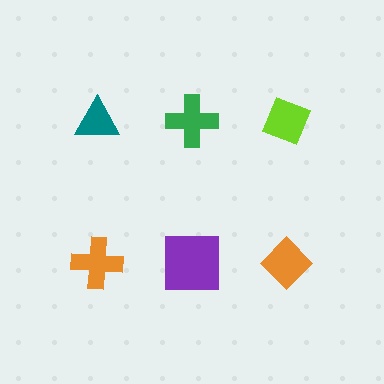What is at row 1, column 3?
A lime diamond.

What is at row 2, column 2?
A purple square.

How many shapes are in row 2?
3 shapes.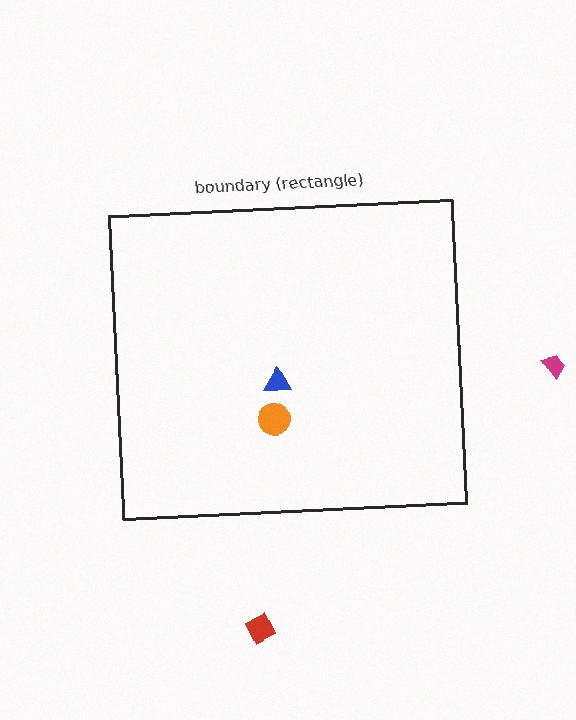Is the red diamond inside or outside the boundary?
Outside.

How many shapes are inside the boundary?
2 inside, 2 outside.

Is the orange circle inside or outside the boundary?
Inside.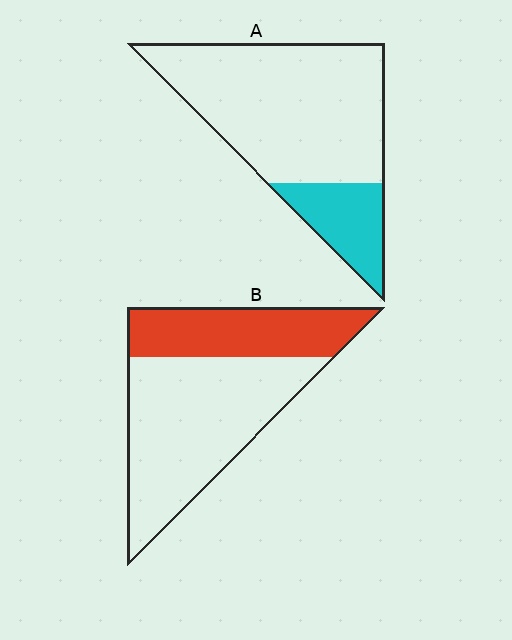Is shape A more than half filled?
No.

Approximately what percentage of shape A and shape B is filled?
A is approximately 20% and B is approximately 35%.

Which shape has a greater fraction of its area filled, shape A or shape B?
Shape B.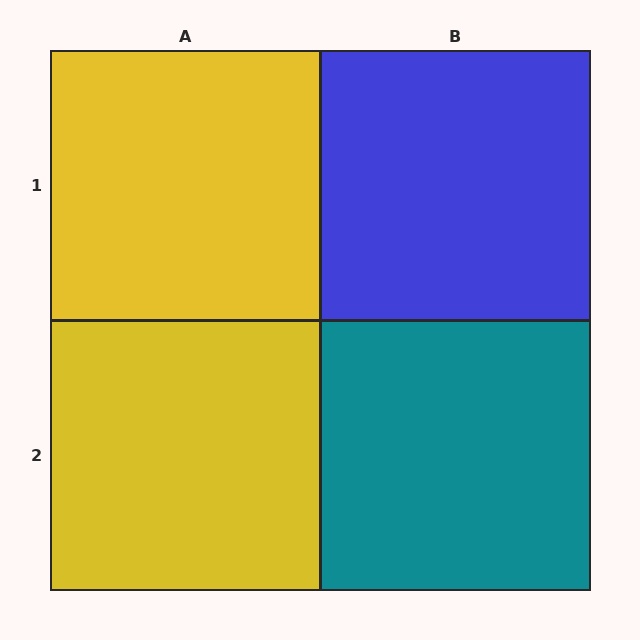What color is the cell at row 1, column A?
Yellow.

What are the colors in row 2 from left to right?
Yellow, teal.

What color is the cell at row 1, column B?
Blue.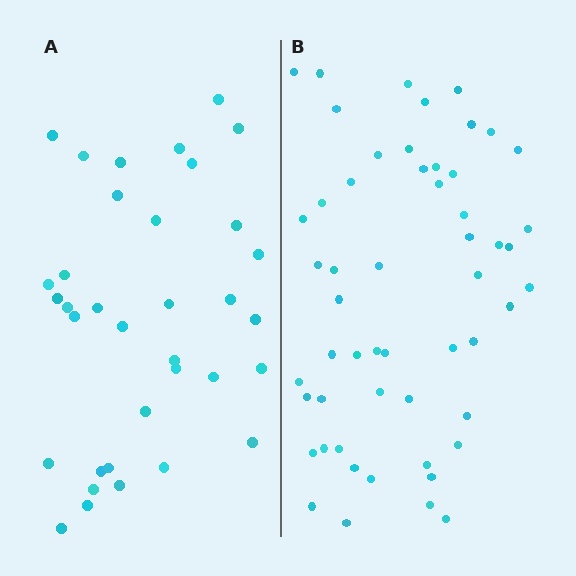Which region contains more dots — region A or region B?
Region B (the right region) has more dots.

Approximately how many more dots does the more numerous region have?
Region B has approximately 20 more dots than region A.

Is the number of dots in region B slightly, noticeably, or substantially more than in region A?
Region B has substantially more. The ratio is roughly 1.5 to 1.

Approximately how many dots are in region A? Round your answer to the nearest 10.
About 40 dots. (The exact count is 35, which rounds to 40.)